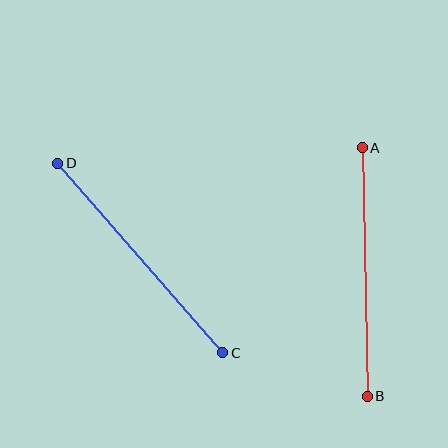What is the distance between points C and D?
The distance is approximately 251 pixels.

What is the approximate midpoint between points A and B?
The midpoint is at approximately (365, 272) pixels.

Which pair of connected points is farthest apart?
Points C and D are farthest apart.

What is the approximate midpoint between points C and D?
The midpoint is at approximately (140, 258) pixels.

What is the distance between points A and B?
The distance is approximately 249 pixels.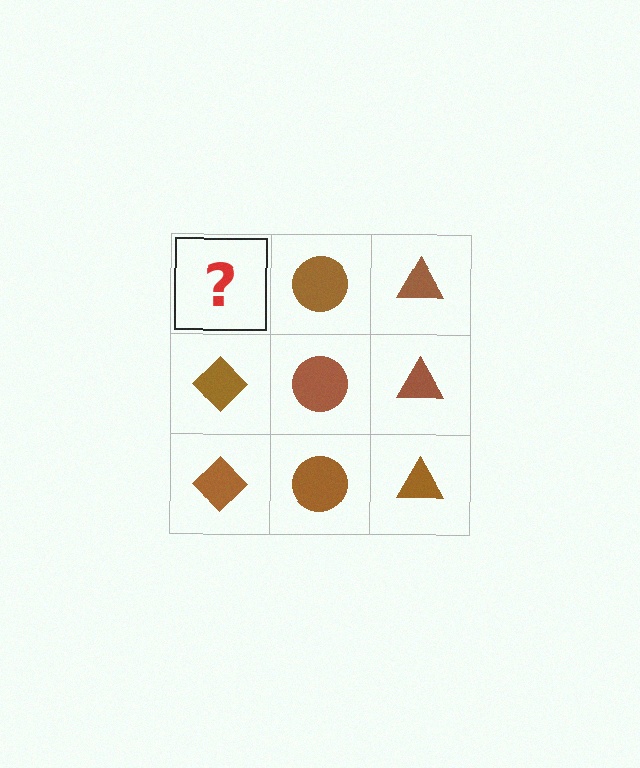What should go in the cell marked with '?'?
The missing cell should contain a brown diamond.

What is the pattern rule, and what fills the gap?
The rule is that each column has a consistent shape. The gap should be filled with a brown diamond.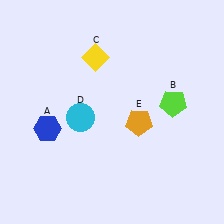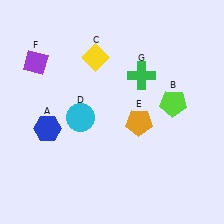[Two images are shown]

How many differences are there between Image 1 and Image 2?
There are 2 differences between the two images.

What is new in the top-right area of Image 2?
A green cross (G) was added in the top-right area of Image 2.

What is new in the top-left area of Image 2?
A purple diamond (F) was added in the top-left area of Image 2.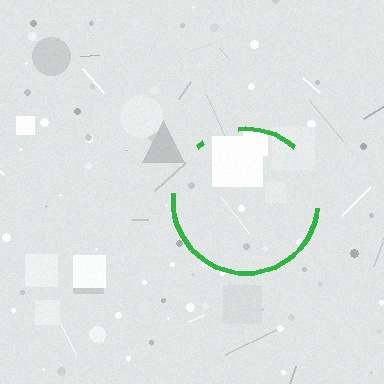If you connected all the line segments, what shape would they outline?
They would outline a circle.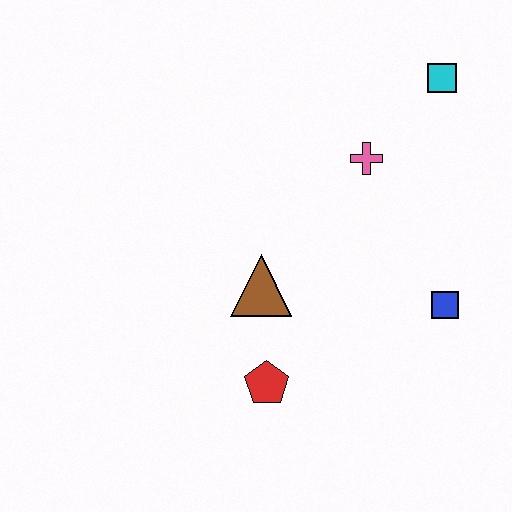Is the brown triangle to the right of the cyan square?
No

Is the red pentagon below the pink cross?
Yes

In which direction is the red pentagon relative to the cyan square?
The red pentagon is below the cyan square.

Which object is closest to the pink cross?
The cyan square is closest to the pink cross.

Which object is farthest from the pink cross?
The red pentagon is farthest from the pink cross.